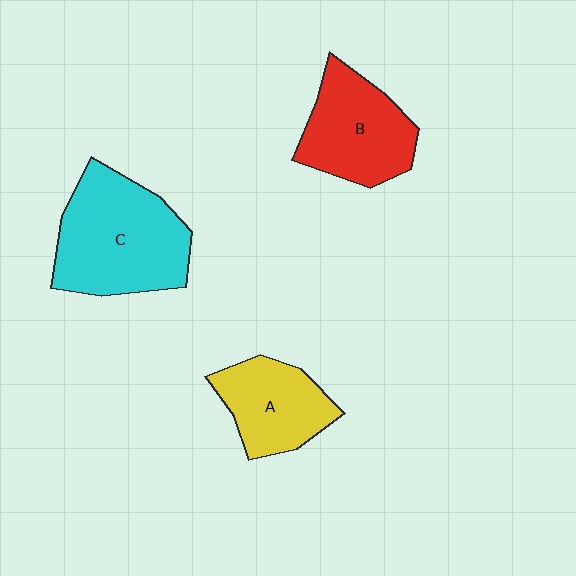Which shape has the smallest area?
Shape A (yellow).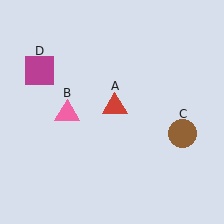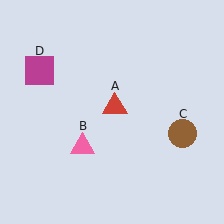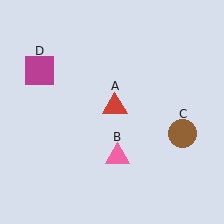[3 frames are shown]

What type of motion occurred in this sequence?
The pink triangle (object B) rotated counterclockwise around the center of the scene.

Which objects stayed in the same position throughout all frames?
Red triangle (object A) and brown circle (object C) and magenta square (object D) remained stationary.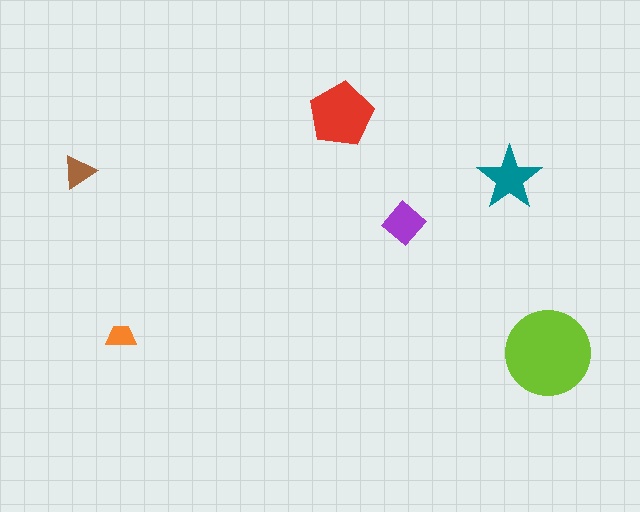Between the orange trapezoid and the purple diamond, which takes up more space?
The purple diamond.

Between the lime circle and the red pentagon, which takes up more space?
The lime circle.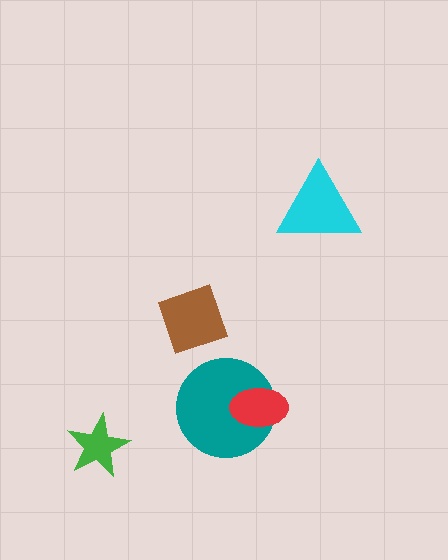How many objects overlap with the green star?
0 objects overlap with the green star.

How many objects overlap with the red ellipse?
1 object overlaps with the red ellipse.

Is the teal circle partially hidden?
Yes, it is partially covered by another shape.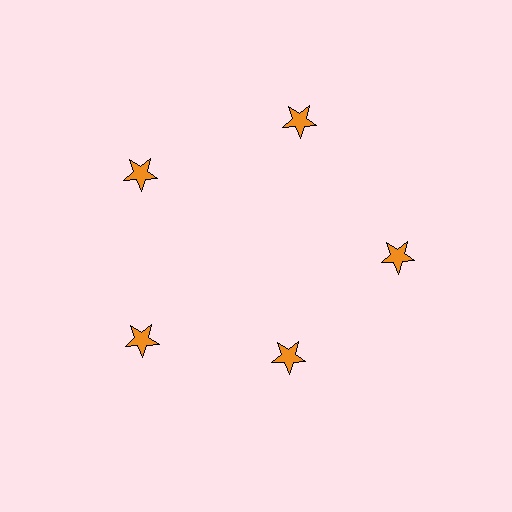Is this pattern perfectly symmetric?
No. The 5 orange stars are arranged in a ring, but one element near the 5 o'clock position is pulled inward toward the center, breaking the 5-fold rotational symmetry.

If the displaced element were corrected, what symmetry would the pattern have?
It would have 5-fold rotational symmetry — the pattern would map onto itself every 72 degrees.